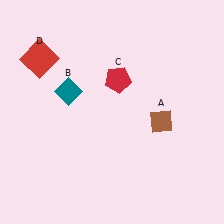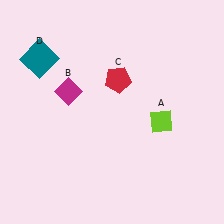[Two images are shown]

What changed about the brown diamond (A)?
In Image 1, A is brown. In Image 2, it changed to lime.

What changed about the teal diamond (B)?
In Image 1, B is teal. In Image 2, it changed to magenta.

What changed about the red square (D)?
In Image 1, D is red. In Image 2, it changed to teal.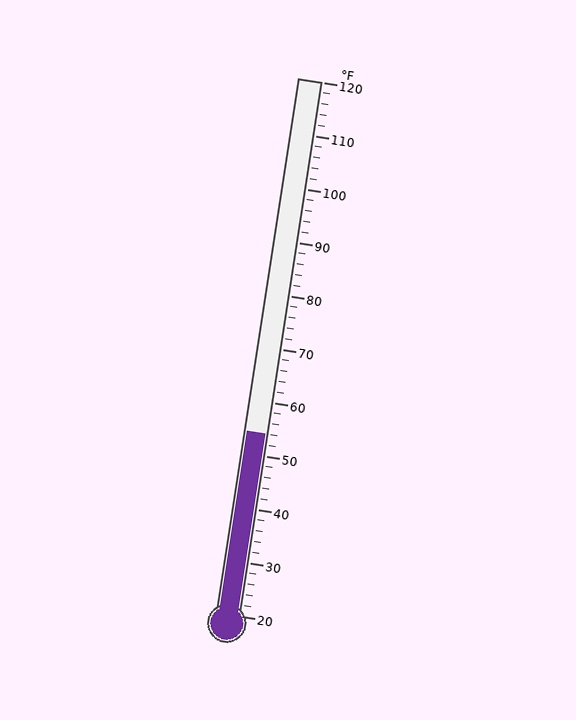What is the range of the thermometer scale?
The thermometer scale ranges from 20°F to 120°F.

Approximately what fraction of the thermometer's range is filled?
The thermometer is filled to approximately 35% of its range.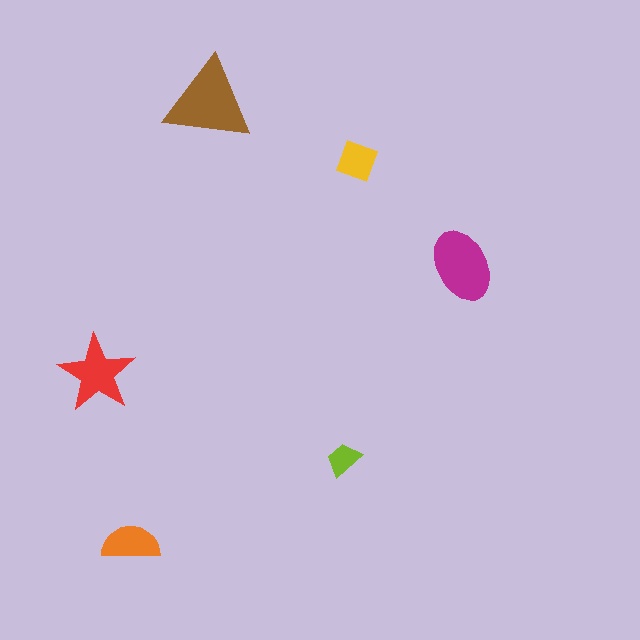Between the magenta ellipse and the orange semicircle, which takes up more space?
The magenta ellipse.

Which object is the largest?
The brown triangle.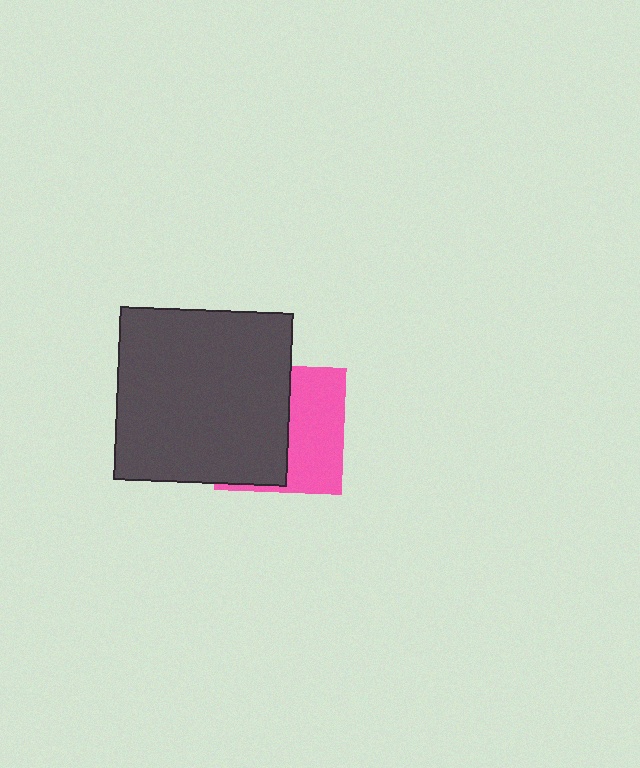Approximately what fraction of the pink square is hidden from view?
Roughly 55% of the pink square is hidden behind the dark gray square.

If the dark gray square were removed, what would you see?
You would see the complete pink square.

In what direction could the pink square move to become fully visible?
The pink square could move right. That would shift it out from behind the dark gray square entirely.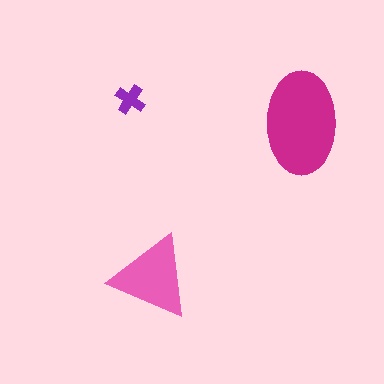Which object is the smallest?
The purple cross.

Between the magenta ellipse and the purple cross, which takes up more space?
The magenta ellipse.